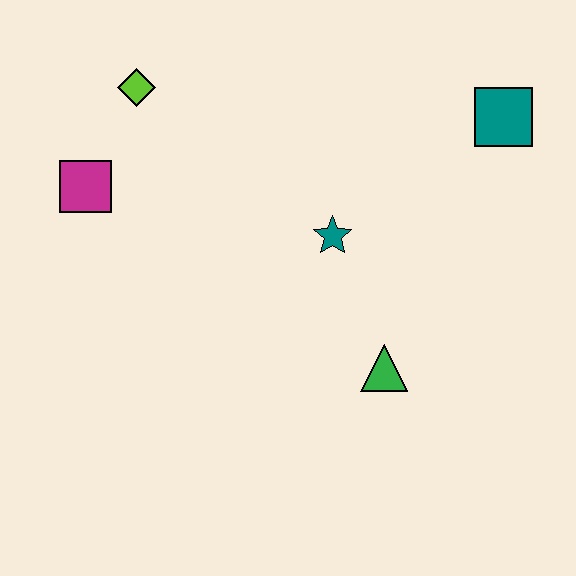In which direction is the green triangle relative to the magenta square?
The green triangle is to the right of the magenta square.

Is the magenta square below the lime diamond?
Yes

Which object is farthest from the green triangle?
The lime diamond is farthest from the green triangle.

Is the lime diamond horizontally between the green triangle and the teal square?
No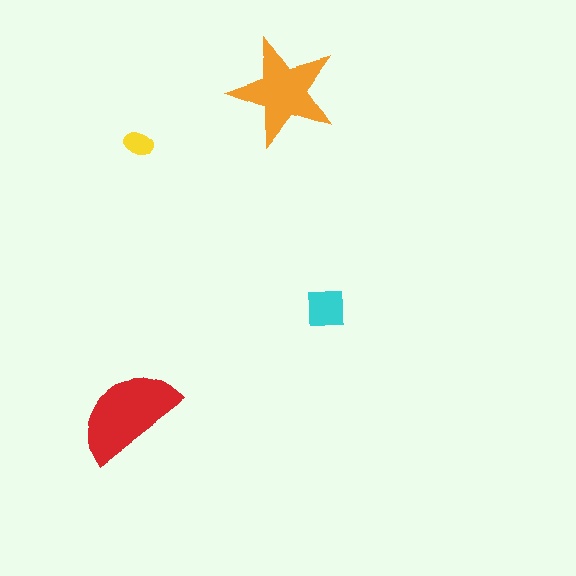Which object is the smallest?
The yellow ellipse.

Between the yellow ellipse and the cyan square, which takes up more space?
The cyan square.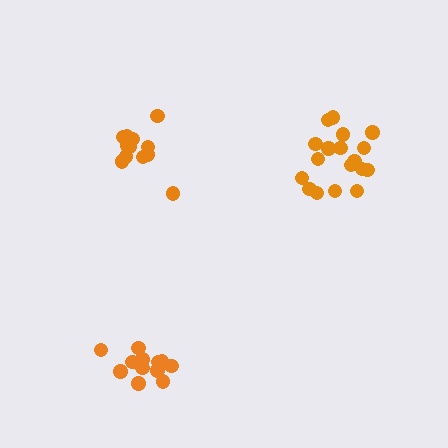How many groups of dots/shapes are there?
There are 3 groups.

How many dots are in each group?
Group 1: 18 dots, Group 2: 12 dots, Group 3: 12 dots (42 total).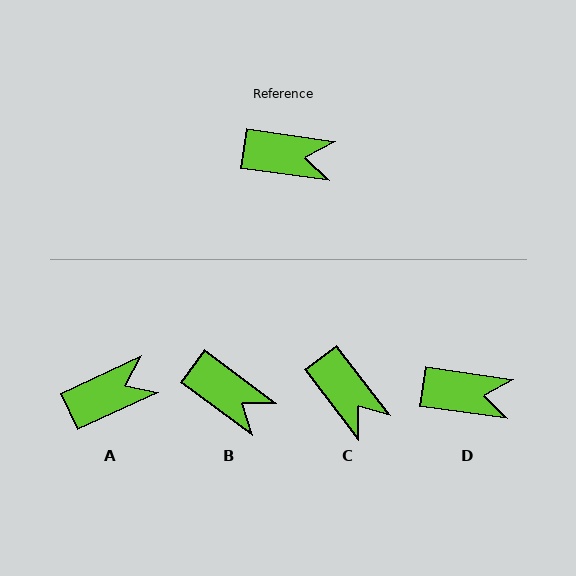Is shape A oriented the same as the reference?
No, it is off by about 33 degrees.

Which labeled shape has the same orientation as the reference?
D.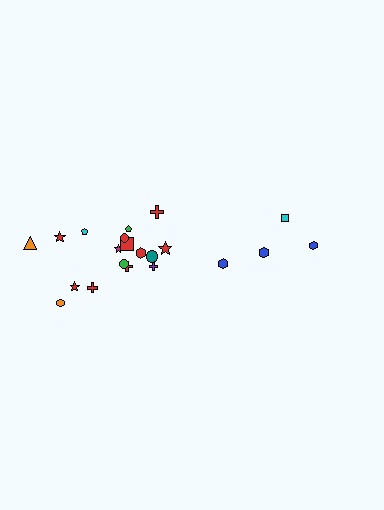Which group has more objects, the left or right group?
The left group.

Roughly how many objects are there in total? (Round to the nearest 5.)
Roughly 20 objects in total.